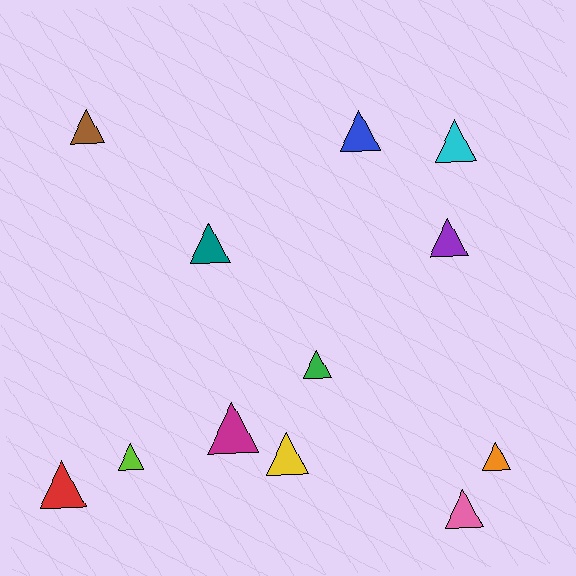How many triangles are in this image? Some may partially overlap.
There are 12 triangles.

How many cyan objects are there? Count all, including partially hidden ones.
There is 1 cyan object.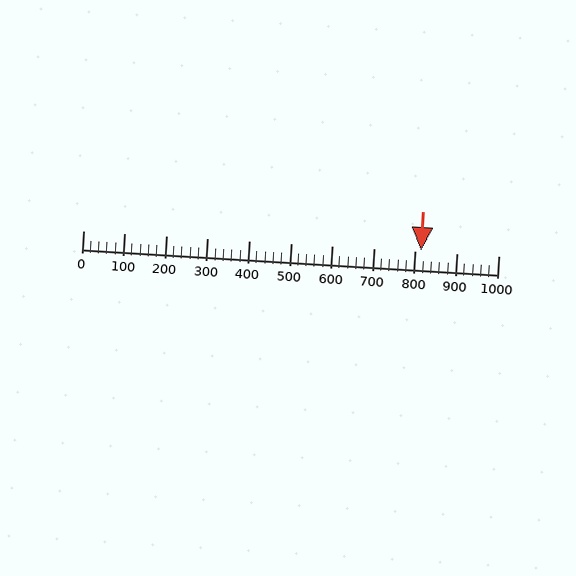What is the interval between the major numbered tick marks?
The major tick marks are spaced 100 units apart.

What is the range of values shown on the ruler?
The ruler shows values from 0 to 1000.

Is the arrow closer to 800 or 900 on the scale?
The arrow is closer to 800.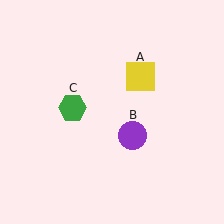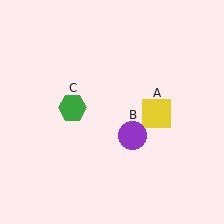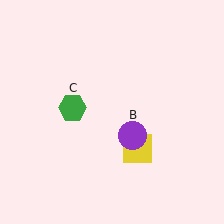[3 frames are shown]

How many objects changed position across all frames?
1 object changed position: yellow square (object A).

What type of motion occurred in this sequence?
The yellow square (object A) rotated clockwise around the center of the scene.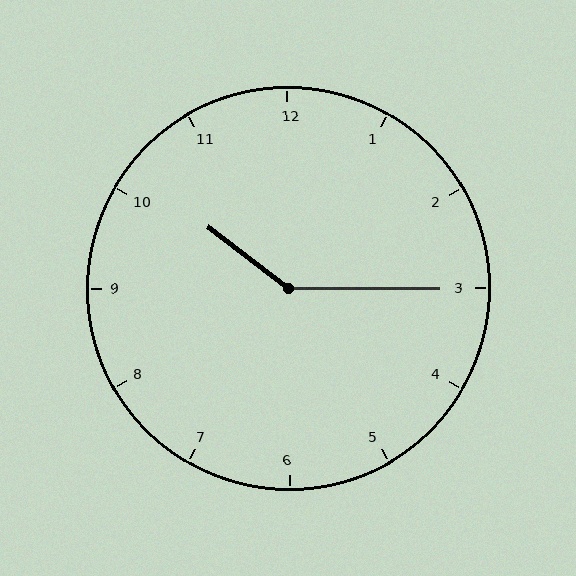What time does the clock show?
10:15.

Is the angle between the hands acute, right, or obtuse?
It is obtuse.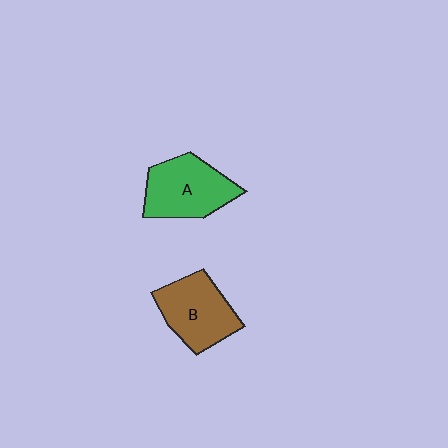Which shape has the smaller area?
Shape B (brown).